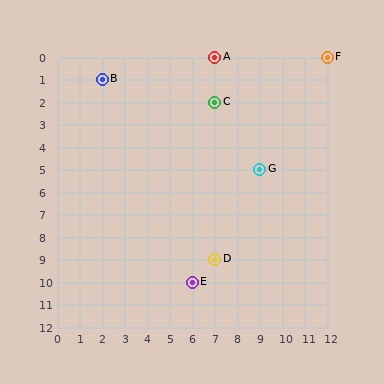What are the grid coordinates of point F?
Point F is at grid coordinates (12, 0).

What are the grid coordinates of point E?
Point E is at grid coordinates (6, 10).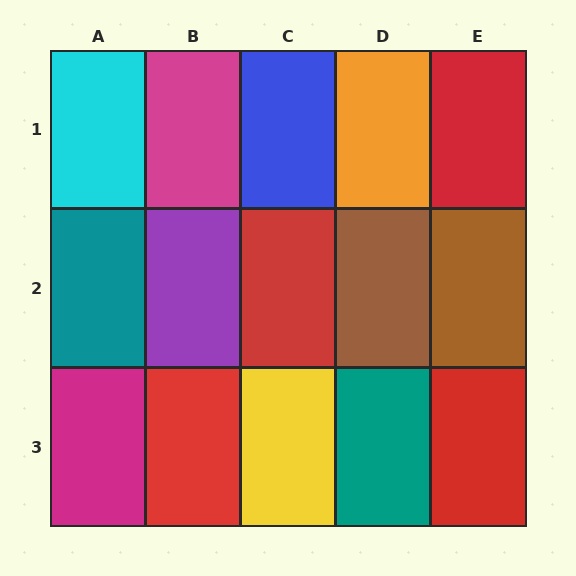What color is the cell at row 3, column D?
Teal.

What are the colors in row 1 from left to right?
Cyan, magenta, blue, orange, red.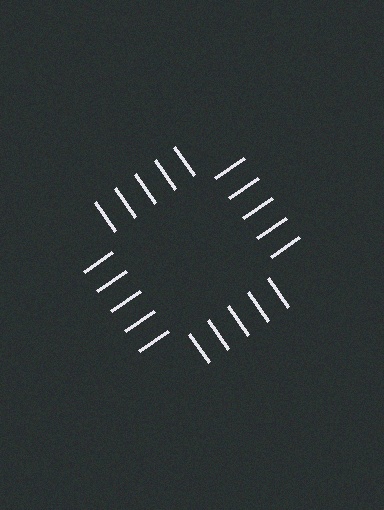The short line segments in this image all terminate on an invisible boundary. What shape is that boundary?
An illusory square — the line segments terminate on its edges but no continuous stroke is drawn.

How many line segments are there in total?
20 — 5 along each of the 4 edges.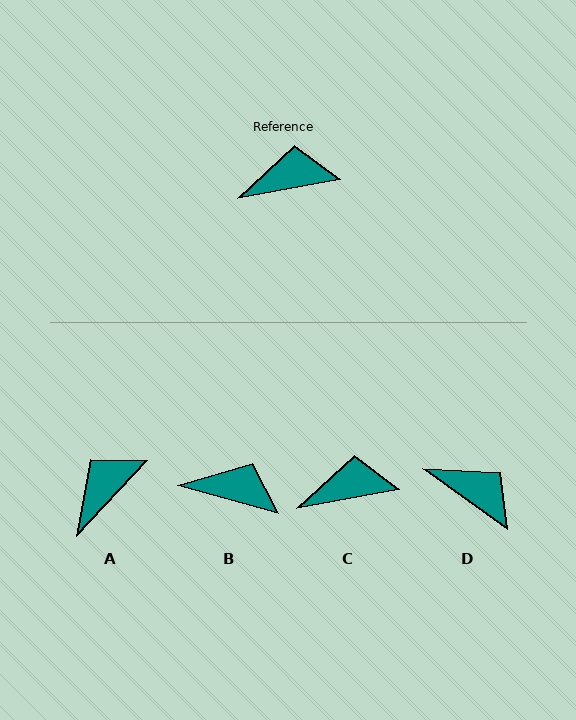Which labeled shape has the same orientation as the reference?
C.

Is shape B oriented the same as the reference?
No, it is off by about 26 degrees.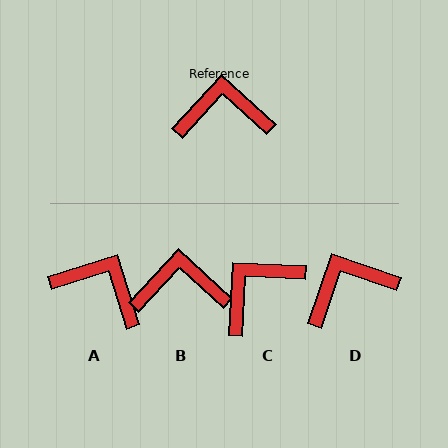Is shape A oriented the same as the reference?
No, it is off by about 30 degrees.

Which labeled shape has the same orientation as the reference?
B.